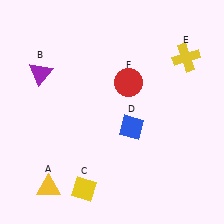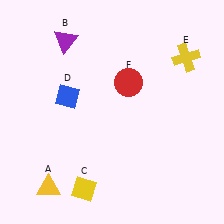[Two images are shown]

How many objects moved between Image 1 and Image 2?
2 objects moved between the two images.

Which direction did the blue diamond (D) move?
The blue diamond (D) moved left.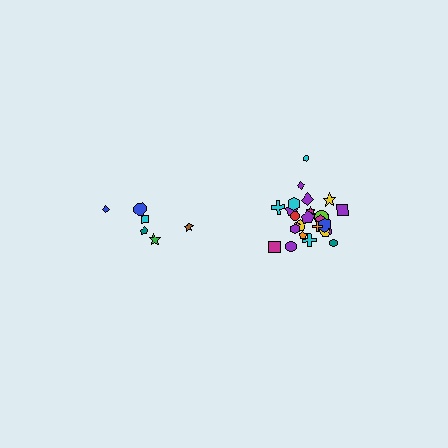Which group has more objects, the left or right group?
The right group.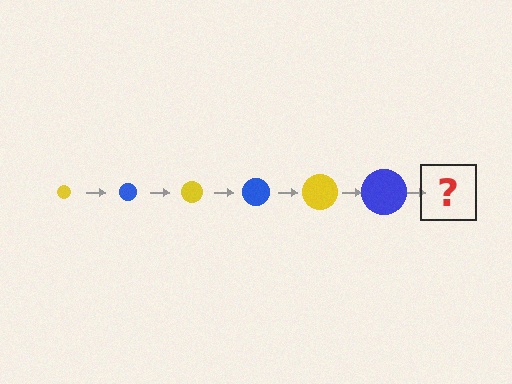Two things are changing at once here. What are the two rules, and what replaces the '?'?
The two rules are that the circle grows larger each step and the color cycles through yellow and blue. The '?' should be a yellow circle, larger than the previous one.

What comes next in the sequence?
The next element should be a yellow circle, larger than the previous one.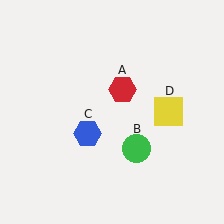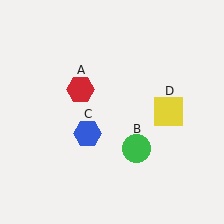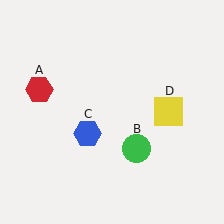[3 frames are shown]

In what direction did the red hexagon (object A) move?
The red hexagon (object A) moved left.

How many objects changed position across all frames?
1 object changed position: red hexagon (object A).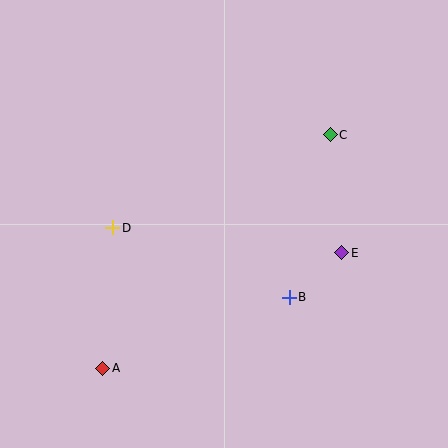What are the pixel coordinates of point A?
Point A is at (103, 369).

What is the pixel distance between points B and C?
The distance between B and C is 167 pixels.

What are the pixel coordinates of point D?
Point D is at (113, 228).